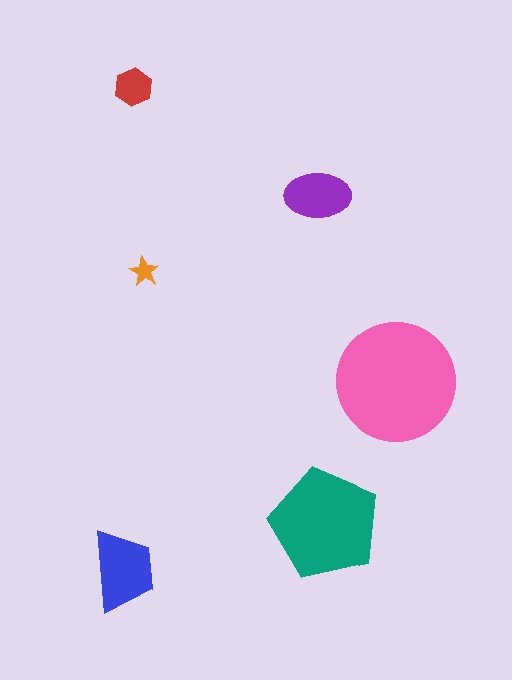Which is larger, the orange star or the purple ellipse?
The purple ellipse.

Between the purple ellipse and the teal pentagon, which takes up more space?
The teal pentagon.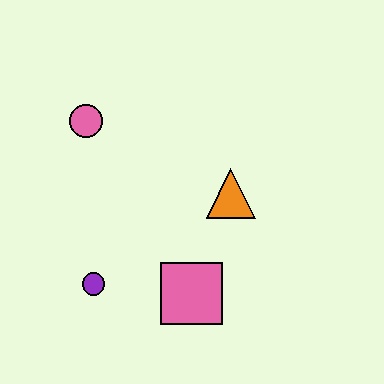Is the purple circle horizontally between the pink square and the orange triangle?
No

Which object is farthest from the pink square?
The pink circle is farthest from the pink square.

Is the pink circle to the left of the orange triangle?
Yes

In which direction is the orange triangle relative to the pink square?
The orange triangle is above the pink square.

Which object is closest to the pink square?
The purple circle is closest to the pink square.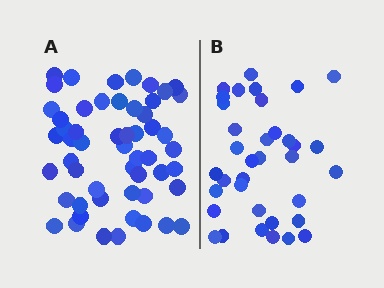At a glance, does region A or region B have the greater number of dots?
Region A (the left region) has more dots.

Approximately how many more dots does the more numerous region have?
Region A has approximately 20 more dots than region B.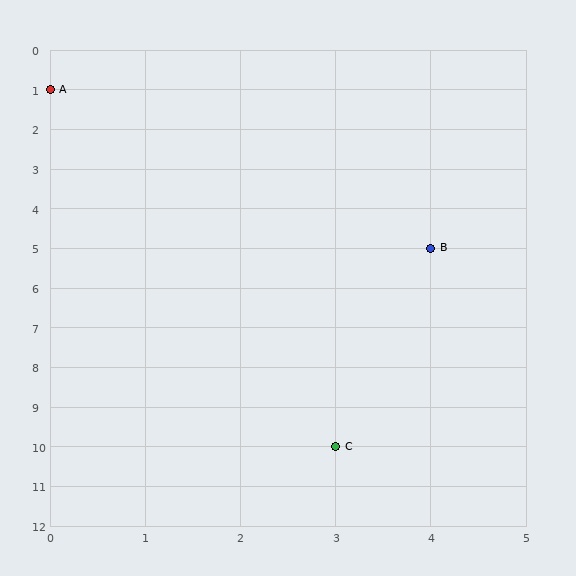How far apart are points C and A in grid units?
Points C and A are 3 columns and 9 rows apart (about 9.5 grid units diagonally).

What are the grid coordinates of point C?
Point C is at grid coordinates (3, 10).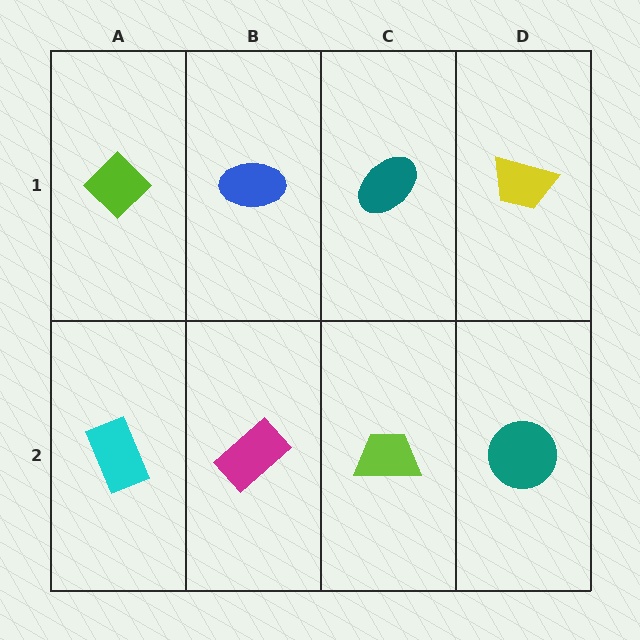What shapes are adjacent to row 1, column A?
A cyan rectangle (row 2, column A), a blue ellipse (row 1, column B).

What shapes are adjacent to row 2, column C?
A teal ellipse (row 1, column C), a magenta rectangle (row 2, column B), a teal circle (row 2, column D).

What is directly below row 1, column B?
A magenta rectangle.